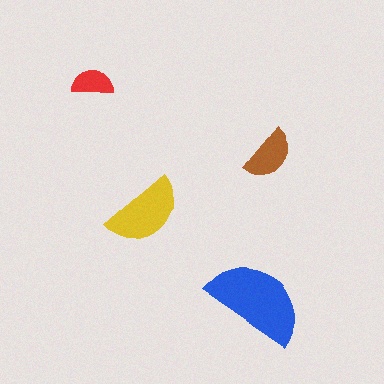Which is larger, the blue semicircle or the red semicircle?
The blue one.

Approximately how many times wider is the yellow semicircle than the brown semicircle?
About 1.5 times wider.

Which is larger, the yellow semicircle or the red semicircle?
The yellow one.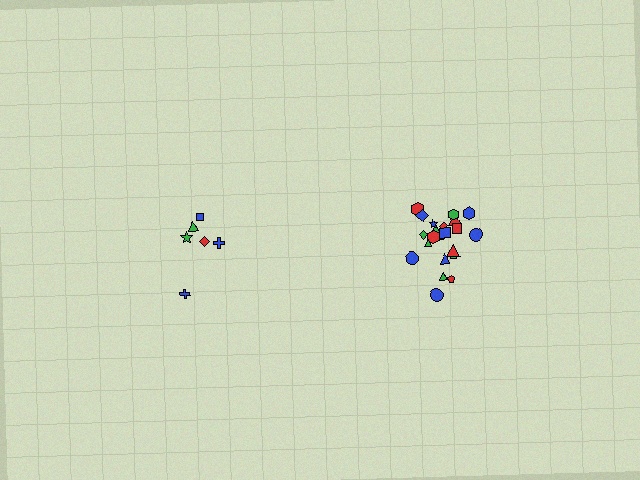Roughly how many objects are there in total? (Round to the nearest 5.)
Roughly 30 objects in total.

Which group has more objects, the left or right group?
The right group.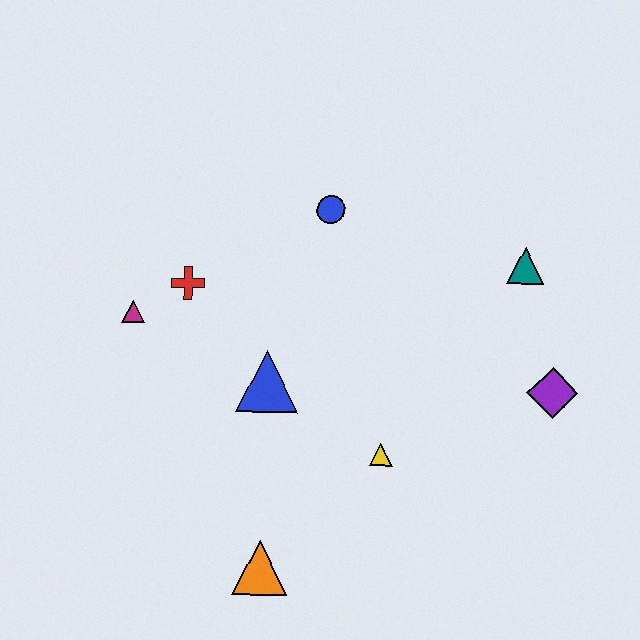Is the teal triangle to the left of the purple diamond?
Yes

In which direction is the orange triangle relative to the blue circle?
The orange triangle is below the blue circle.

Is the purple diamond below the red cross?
Yes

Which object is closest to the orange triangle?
The yellow triangle is closest to the orange triangle.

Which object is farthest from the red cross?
The purple diamond is farthest from the red cross.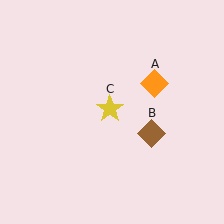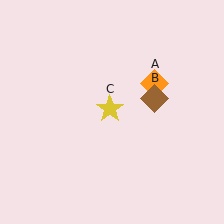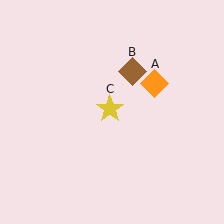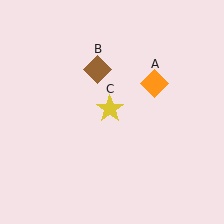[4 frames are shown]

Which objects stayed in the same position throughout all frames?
Orange diamond (object A) and yellow star (object C) remained stationary.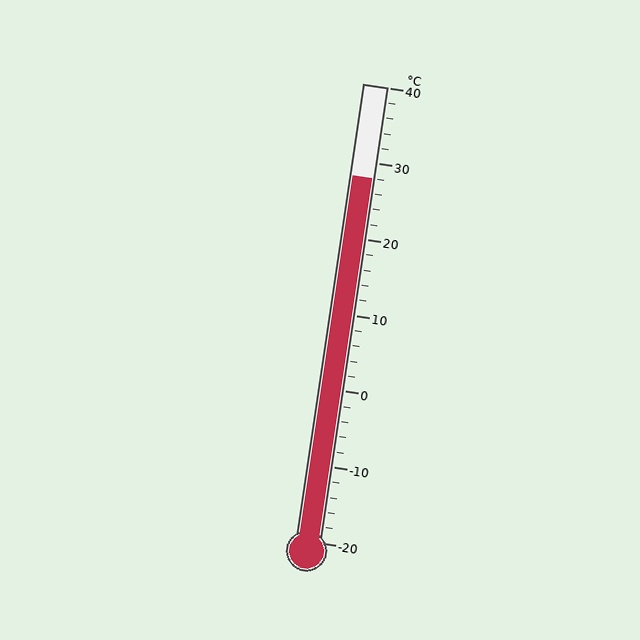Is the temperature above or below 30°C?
The temperature is below 30°C.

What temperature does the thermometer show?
The thermometer shows approximately 28°C.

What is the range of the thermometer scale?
The thermometer scale ranges from -20°C to 40°C.